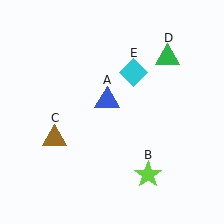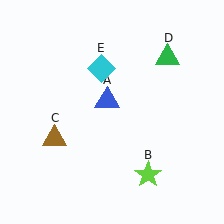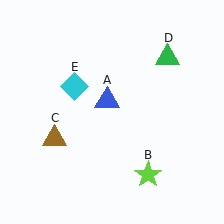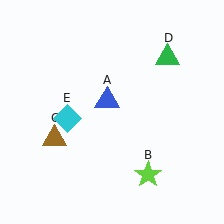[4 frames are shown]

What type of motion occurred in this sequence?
The cyan diamond (object E) rotated counterclockwise around the center of the scene.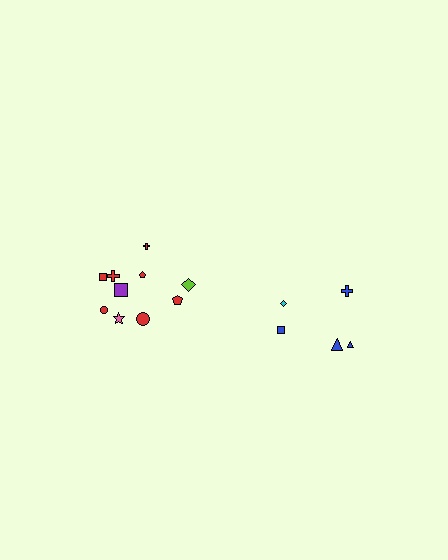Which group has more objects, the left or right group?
The left group.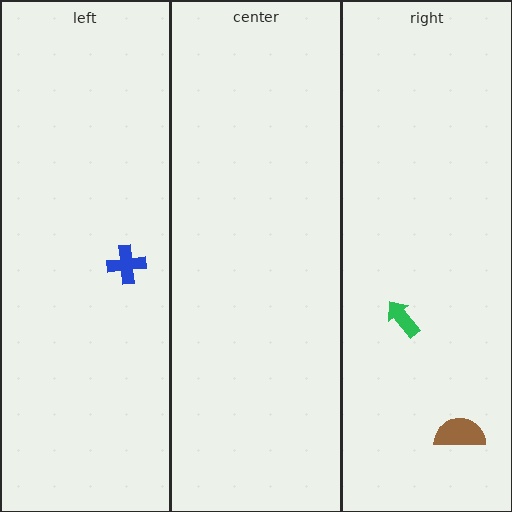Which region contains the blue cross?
The left region.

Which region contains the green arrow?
The right region.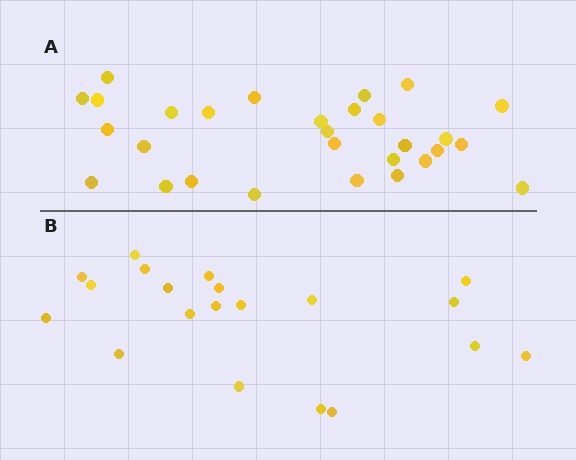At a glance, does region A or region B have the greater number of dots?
Region A (the top region) has more dots.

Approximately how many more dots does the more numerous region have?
Region A has roughly 8 or so more dots than region B.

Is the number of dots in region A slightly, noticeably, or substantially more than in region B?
Region A has substantially more. The ratio is roughly 1.4 to 1.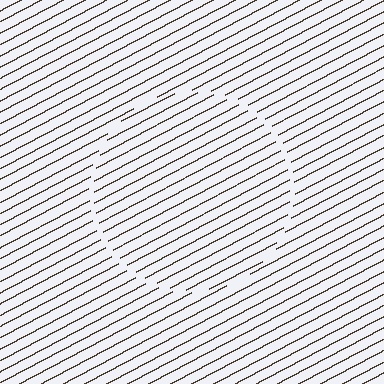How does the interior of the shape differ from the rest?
The interior of the shape contains the same grating, shifted by half a period — the contour is defined by the phase discontinuity where line-ends from the inner and outer gratings abut.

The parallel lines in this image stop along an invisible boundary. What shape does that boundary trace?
An illusory circle. The interior of the shape contains the same grating, shifted by half a period — the contour is defined by the phase discontinuity where line-ends from the inner and outer gratings abut.